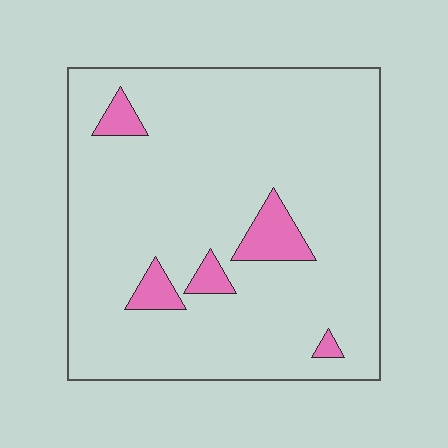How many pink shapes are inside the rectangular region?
5.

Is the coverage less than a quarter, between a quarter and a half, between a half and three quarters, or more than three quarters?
Less than a quarter.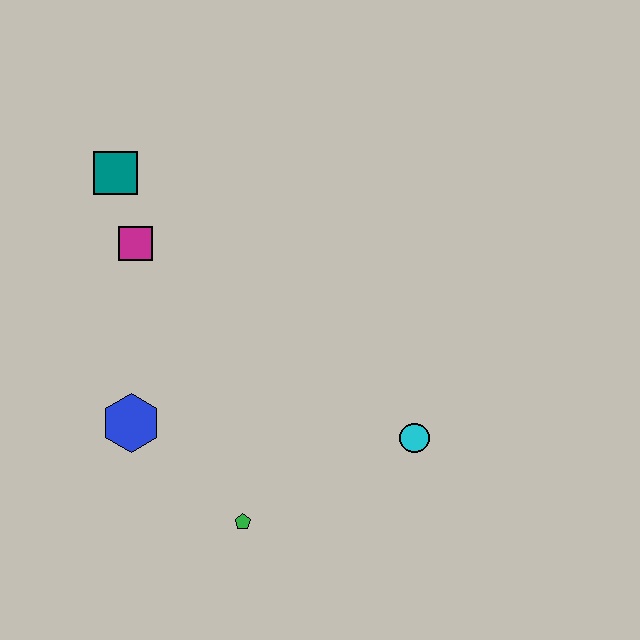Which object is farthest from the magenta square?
The cyan circle is farthest from the magenta square.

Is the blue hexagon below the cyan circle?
No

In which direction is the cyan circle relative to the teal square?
The cyan circle is to the right of the teal square.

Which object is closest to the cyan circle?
The green pentagon is closest to the cyan circle.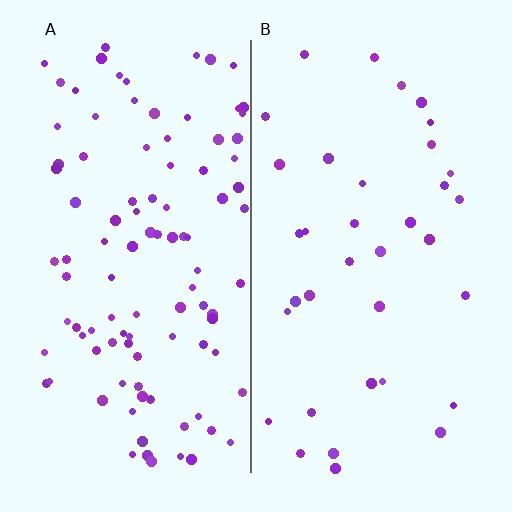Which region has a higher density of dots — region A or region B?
A (the left).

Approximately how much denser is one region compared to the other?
Approximately 2.8× — region A over region B.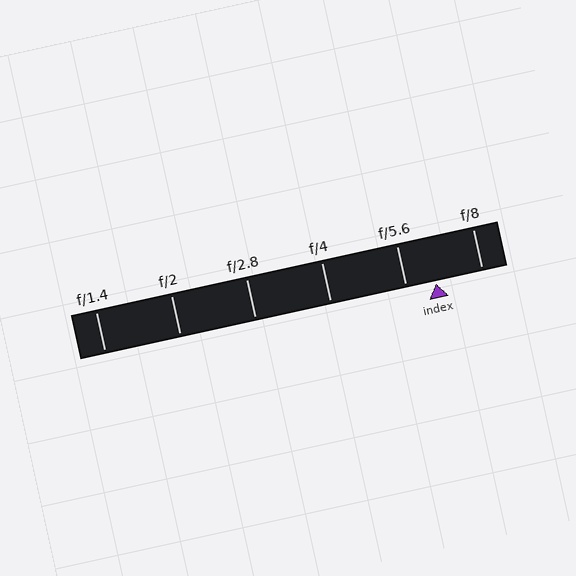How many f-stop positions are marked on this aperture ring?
There are 6 f-stop positions marked.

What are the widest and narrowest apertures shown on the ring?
The widest aperture shown is f/1.4 and the narrowest is f/8.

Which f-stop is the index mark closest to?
The index mark is closest to f/5.6.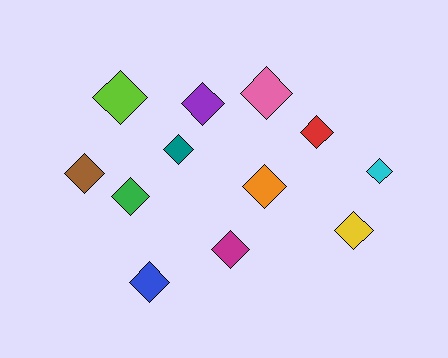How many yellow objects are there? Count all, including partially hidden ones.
There is 1 yellow object.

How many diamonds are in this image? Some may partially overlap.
There are 12 diamonds.